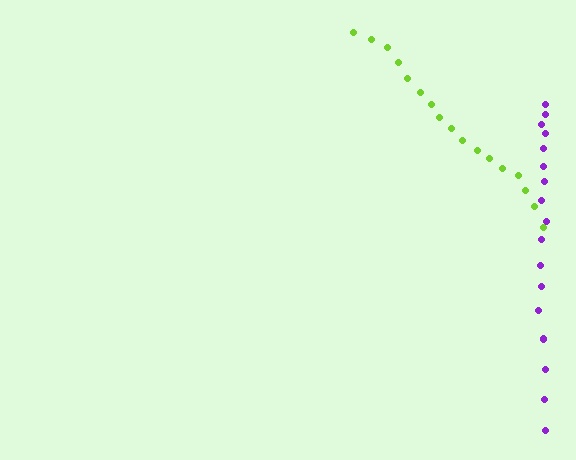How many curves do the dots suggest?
There are 2 distinct paths.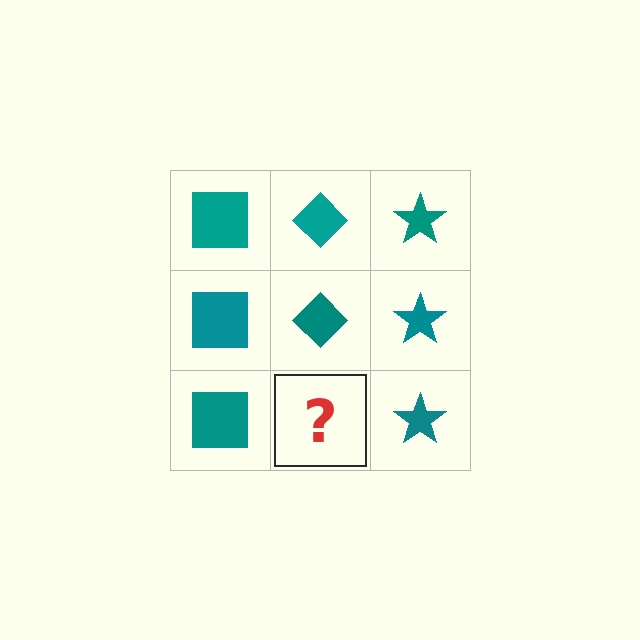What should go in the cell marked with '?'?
The missing cell should contain a teal diamond.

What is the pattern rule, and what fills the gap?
The rule is that each column has a consistent shape. The gap should be filled with a teal diamond.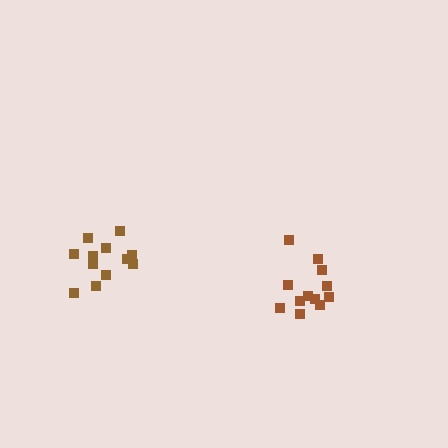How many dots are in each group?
Group 1: 12 dots, Group 2: 12 dots (24 total).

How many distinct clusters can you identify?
There are 2 distinct clusters.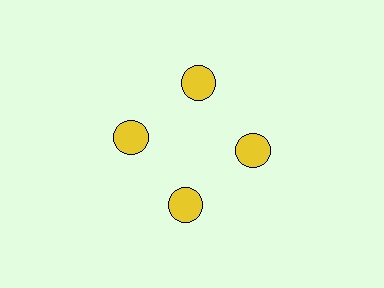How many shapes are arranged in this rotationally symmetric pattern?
There are 4 shapes, arranged in 4 groups of 1.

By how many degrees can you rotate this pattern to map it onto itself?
The pattern maps onto itself every 90 degrees of rotation.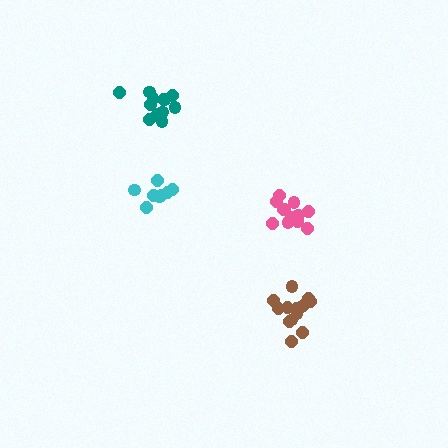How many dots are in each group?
Group 1: 8 dots, Group 2: 14 dots, Group 3: 12 dots, Group 4: 12 dots (46 total).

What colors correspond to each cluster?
The clusters are colored: cyan, brown, teal, pink.